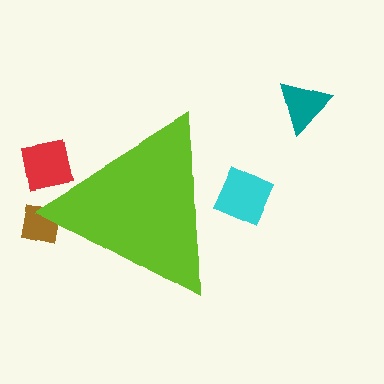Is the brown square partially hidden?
Yes, the brown square is partially hidden behind the lime triangle.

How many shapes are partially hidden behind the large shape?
3 shapes are partially hidden.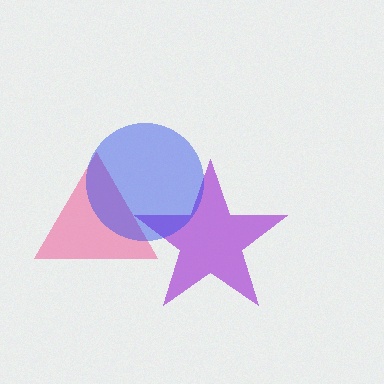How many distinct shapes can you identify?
There are 3 distinct shapes: a purple star, a pink triangle, a blue circle.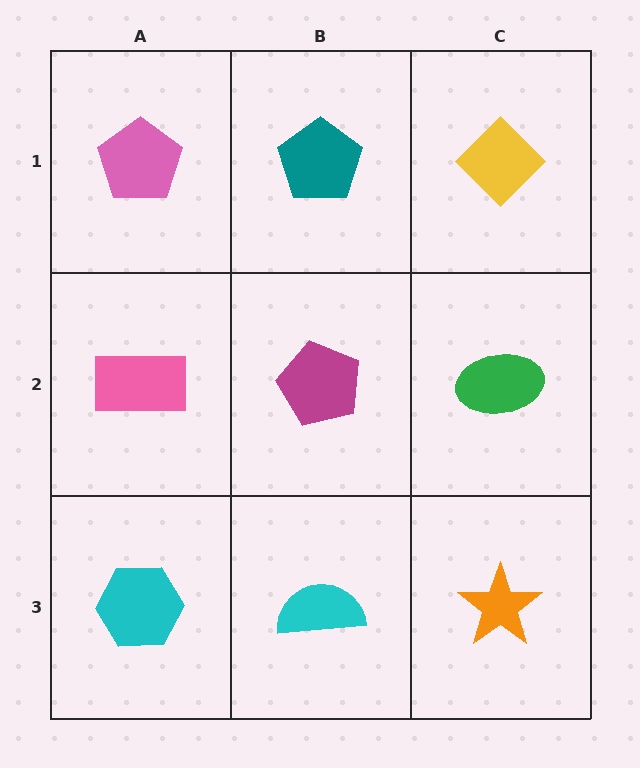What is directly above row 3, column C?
A green ellipse.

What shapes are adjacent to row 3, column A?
A pink rectangle (row 2, column A), a cyan semicircle (row 3, column B).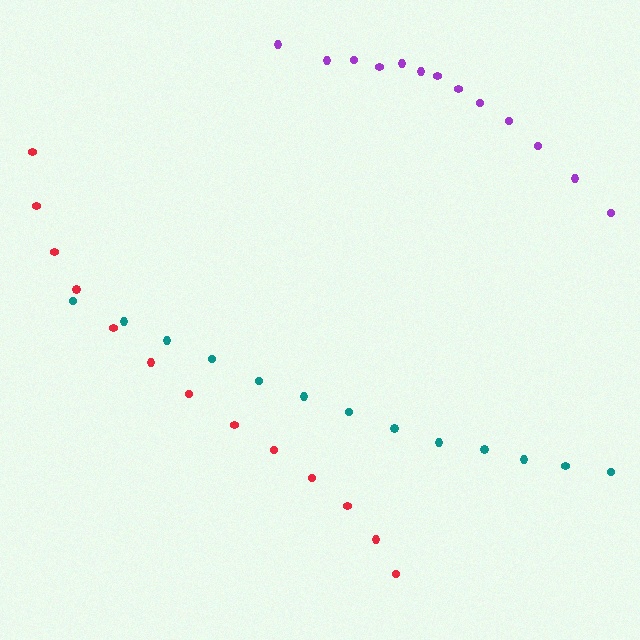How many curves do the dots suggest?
There are 3 distinct paths.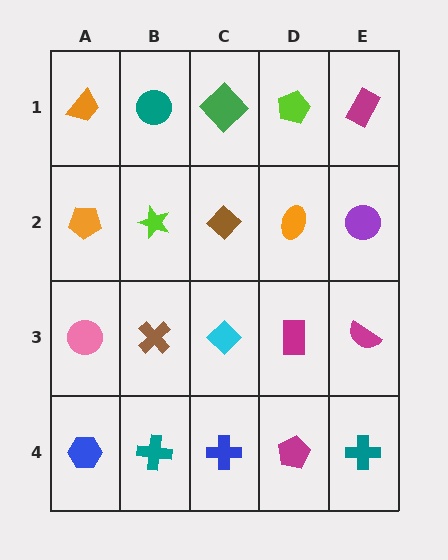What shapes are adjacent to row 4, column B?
A brown cross (row 3, column B), a blue hexagon (row 4, column A), a blue cross (row 4, column C).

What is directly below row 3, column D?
A magenta pentagon.